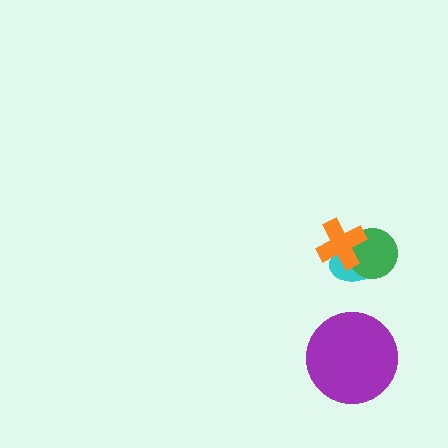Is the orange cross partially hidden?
No, no other shape covers it.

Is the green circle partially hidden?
Yes, it is partially covered by another shape.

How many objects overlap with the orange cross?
2 objects overlap with the orange cross.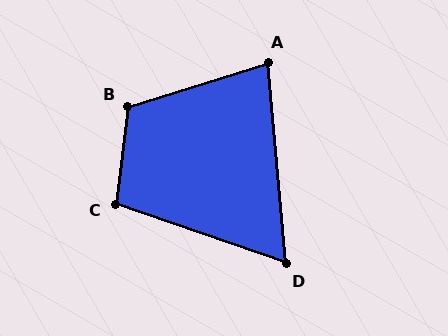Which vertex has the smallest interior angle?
D, at approximately 66 degrees.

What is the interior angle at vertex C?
Approximately 102 degrees (obtuse).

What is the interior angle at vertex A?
Approximately 78 degrees (acute).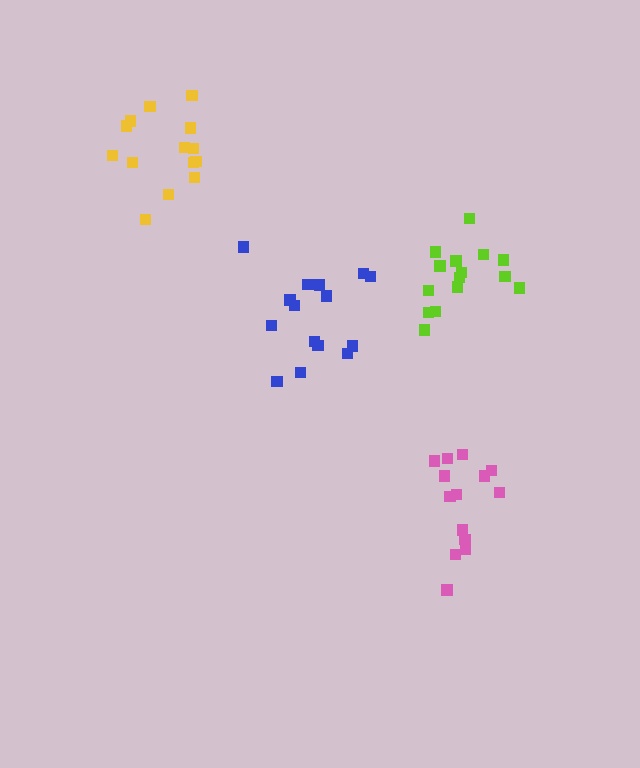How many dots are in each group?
Group 1: 14 dots, Group 2: 15 dots, Group 3: 15 dots, Group 4: 14 dots (58 total).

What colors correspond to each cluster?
The clusters are colored: pink, blue, lime, yellow.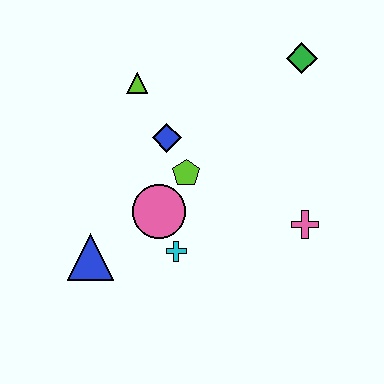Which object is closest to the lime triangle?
The blue diamond is closest to the lime triangle.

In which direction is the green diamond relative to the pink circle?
The green diamond is above the pink circle.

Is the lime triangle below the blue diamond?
No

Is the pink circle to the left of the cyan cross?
Yes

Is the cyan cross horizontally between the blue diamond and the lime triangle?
No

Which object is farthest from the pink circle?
The green diamond is farthest from the pink circle.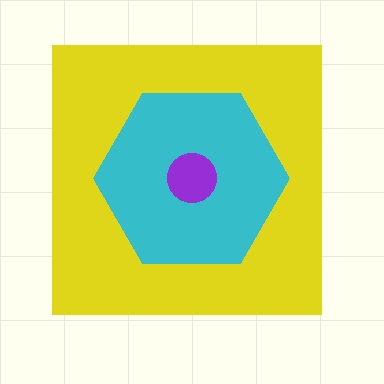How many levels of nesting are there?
3.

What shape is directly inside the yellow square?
The cyan hexagon.